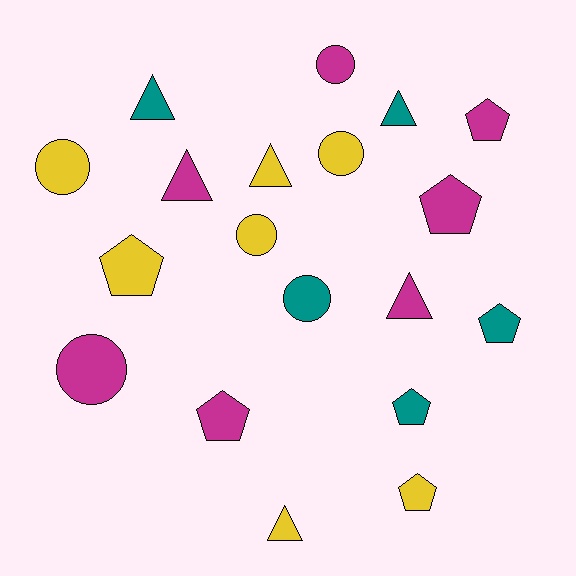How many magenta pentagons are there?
There are 3 magenta pentagons.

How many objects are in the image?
There are 19 objects.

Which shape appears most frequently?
Pentagon, with 7 objects.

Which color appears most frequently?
Magenta, with 7 objects.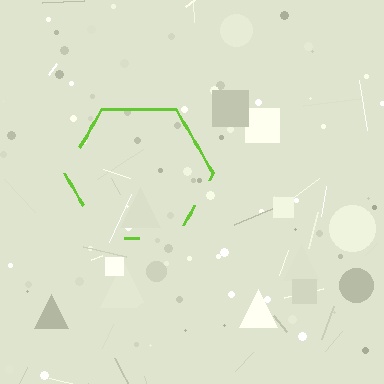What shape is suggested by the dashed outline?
The dashed outline suggests a hexagon.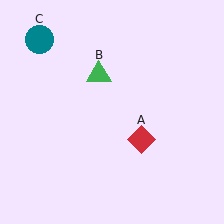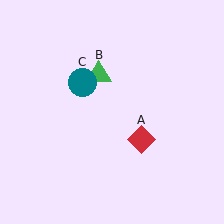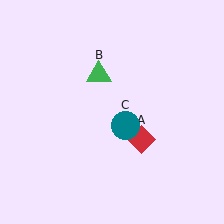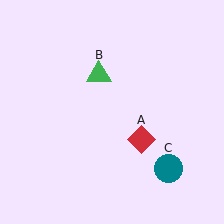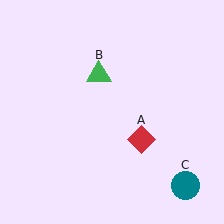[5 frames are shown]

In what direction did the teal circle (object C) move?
The teal circle (object C) moved down and to the right.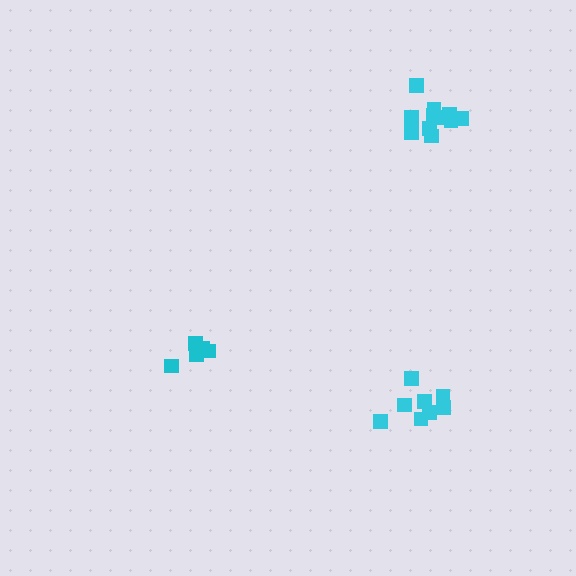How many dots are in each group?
Group 1: 5 dots, Group 2: 8 dots, Group 3: 11 dots (24 total).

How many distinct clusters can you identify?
There are 3 distinct clusters.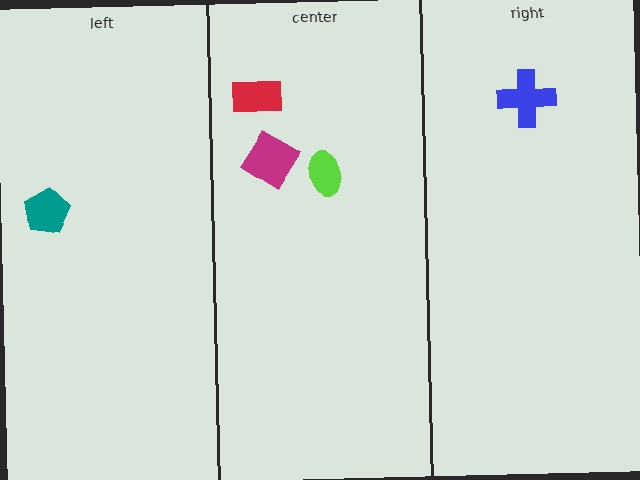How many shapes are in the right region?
1.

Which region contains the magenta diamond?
The center region.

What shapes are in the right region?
The blue cross.